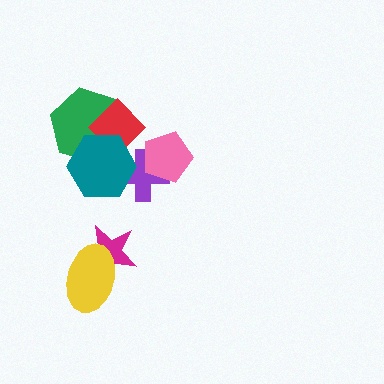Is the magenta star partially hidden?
Yes, it is partially covered by another shape.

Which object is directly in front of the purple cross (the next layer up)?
The pink pentagon is directly in front of the purple cross.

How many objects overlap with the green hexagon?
2 objects overlap with the green hexagon.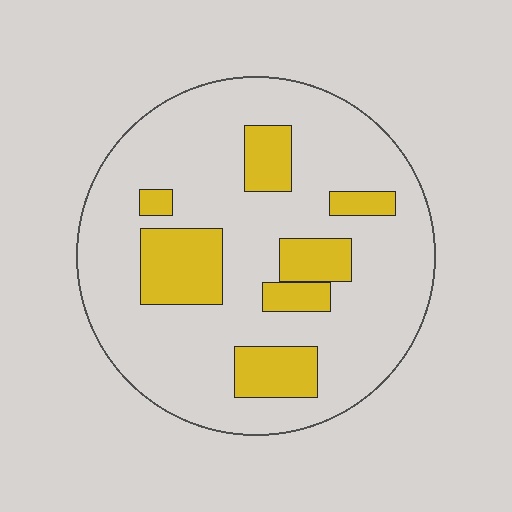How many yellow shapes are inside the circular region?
7.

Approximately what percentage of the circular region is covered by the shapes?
Approximately 20%.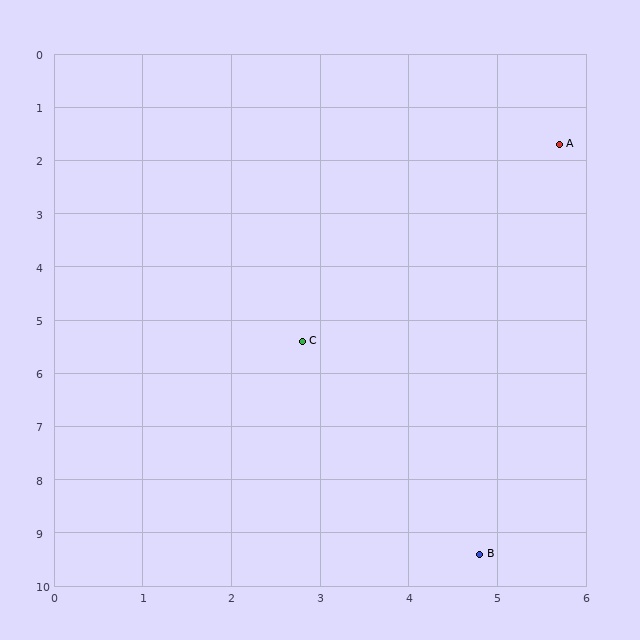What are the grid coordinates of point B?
Point B is at approximately (4.8, 9.4).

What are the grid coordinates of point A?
Point A is at approximately (5.7, 1.7).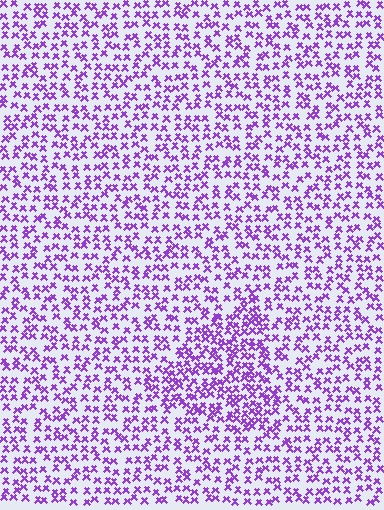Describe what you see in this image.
The image contains small purple elements arranged at two different densities. A triangle-shaped region is visible where the elements are more densely packed than the surrounding area.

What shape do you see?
I see a triangle.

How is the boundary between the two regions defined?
The boundary is defined by a change in element density (approximately 1.6x ratio). All elements are the same color, size, and shape.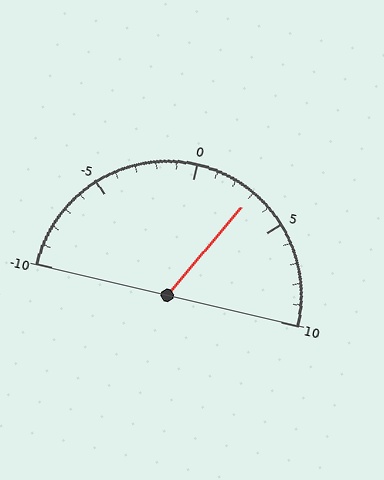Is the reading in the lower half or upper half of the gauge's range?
The reading is in the upper half of the range (-10 to 10).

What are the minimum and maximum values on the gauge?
The gauge ranges from -10 to 10.